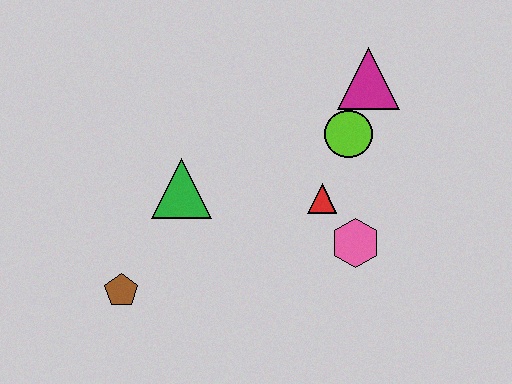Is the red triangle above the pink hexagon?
Yes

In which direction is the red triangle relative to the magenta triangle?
The red triangle is below the magenta triangle.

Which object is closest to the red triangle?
The pink hexagon is closest to the red triangle.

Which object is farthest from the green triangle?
The magenta triangle is farthest from the green triangle.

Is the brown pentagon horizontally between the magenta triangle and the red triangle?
No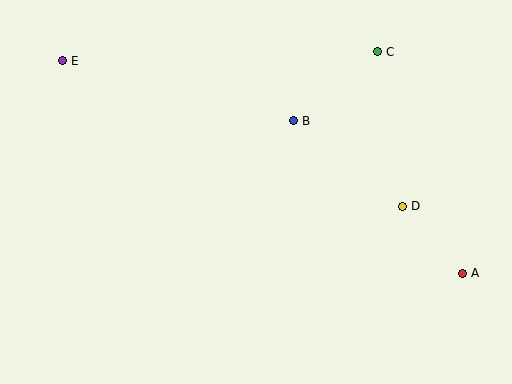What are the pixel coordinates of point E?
Point E is at (63, 61).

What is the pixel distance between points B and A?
The distance between B and A is 228 pixels.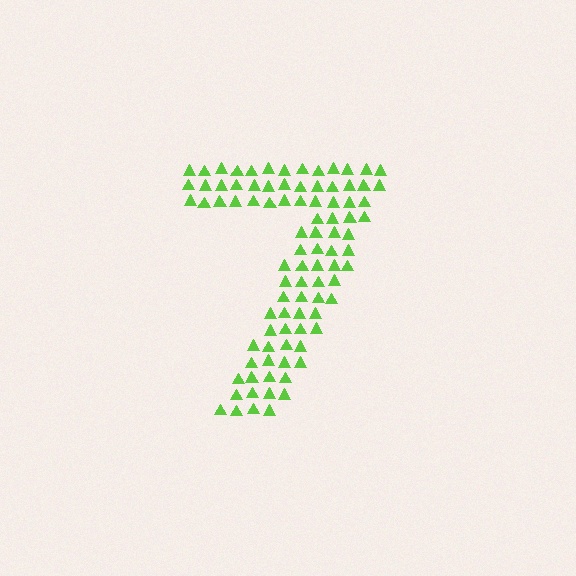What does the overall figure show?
The overall figure shows the digit 7.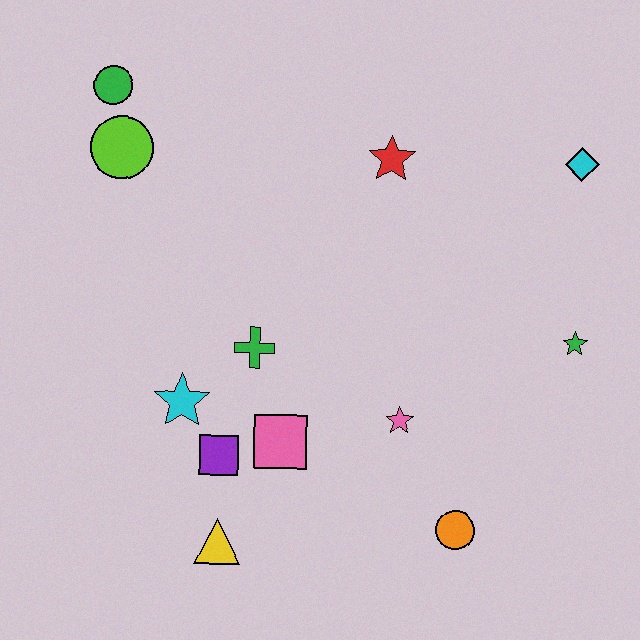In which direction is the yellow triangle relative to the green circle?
The yellow triangle is below the green circle.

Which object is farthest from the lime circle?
The orange circle is farthest from the lime circle.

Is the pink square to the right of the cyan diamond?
No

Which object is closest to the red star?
The cyan diamond is closest to the red star.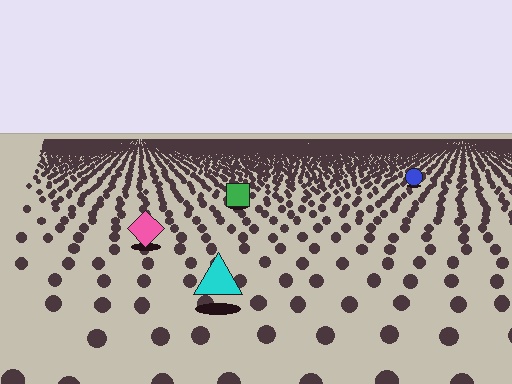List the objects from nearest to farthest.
From nearest to farthest: the cyan triangle, the pink diamond, the green square, the blue circle.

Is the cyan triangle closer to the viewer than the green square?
Yes. The cyan triangle is closer — you can tell from the texture gradient: the ground texture is coarser near it.